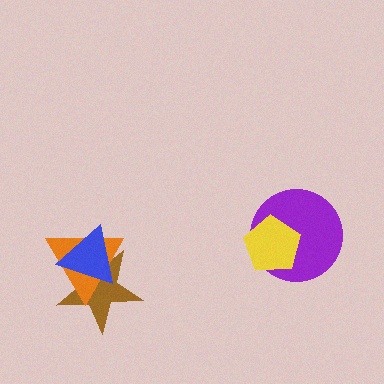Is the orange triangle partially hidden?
Yes, it is partially covered by another shape.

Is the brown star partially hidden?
Yes, it is partially covered by another shape.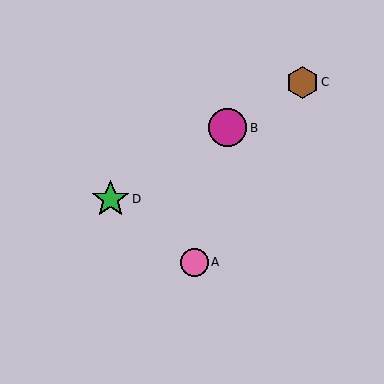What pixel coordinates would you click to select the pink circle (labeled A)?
Click at (194, 262) to select the pink circle A.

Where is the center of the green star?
The center of the green star is at (110, 199).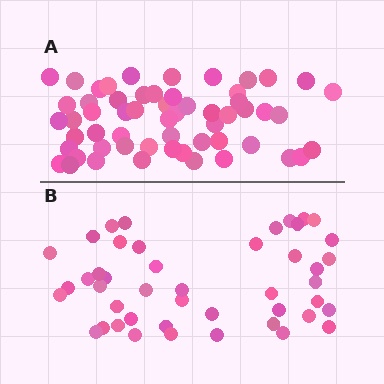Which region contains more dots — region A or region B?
Region A (the top region) has more dots.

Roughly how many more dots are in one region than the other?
Region A has roughly 12 or so more dots than region B.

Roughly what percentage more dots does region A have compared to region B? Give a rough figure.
About 25% more.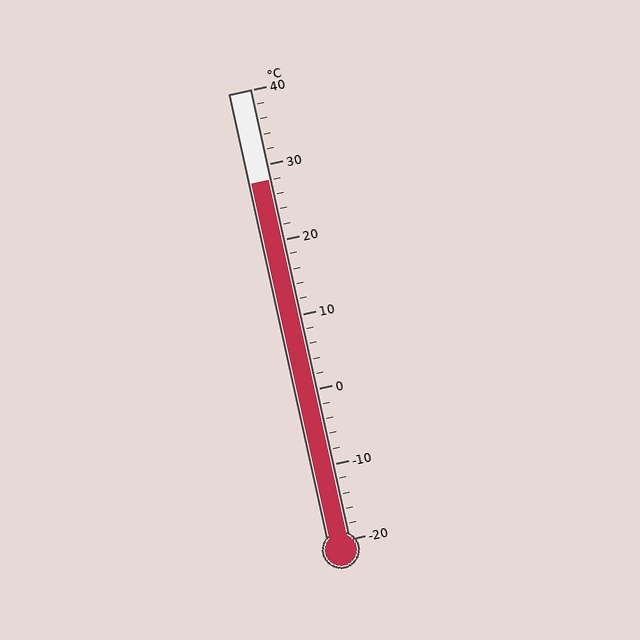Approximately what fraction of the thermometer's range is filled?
The thermometer is filled to approximately 80% of its range.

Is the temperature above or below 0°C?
The temperature is above 0°C.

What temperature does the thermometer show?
The thermometer shows approximately 28°C.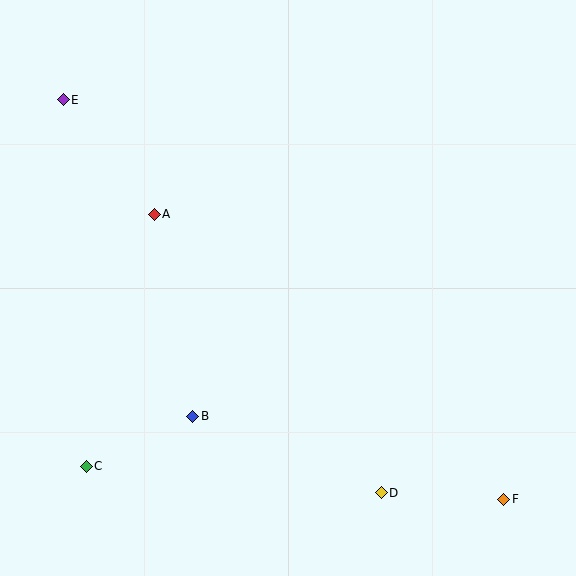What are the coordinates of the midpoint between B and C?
The midpoint between B and C is at (140, 441).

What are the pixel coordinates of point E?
Point E is at (63, 100).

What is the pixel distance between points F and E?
The distance between F and E is 595 pixels.